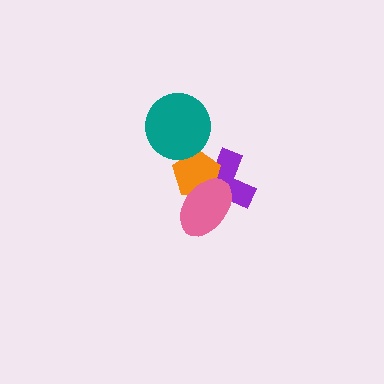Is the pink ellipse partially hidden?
No, no other shape covers it.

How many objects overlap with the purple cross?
2 objects overlap with the purple cross.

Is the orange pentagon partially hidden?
Yes, it is partially covered by another shape.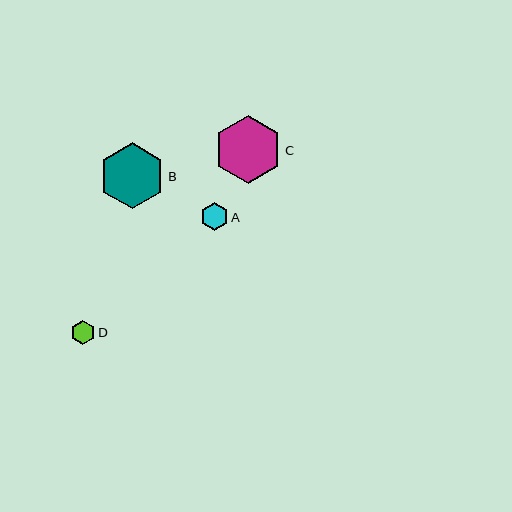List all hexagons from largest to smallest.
From largest to smallest: C, B, A, D.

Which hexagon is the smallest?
Hexagon D is the smallest with a size of approximately 24 pixels.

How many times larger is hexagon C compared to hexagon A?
Hexagon C is approximately 2.4 times the size of hexagon A.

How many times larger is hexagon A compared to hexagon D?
Hexagon A is approximately 1.2 times the size of hexagon D.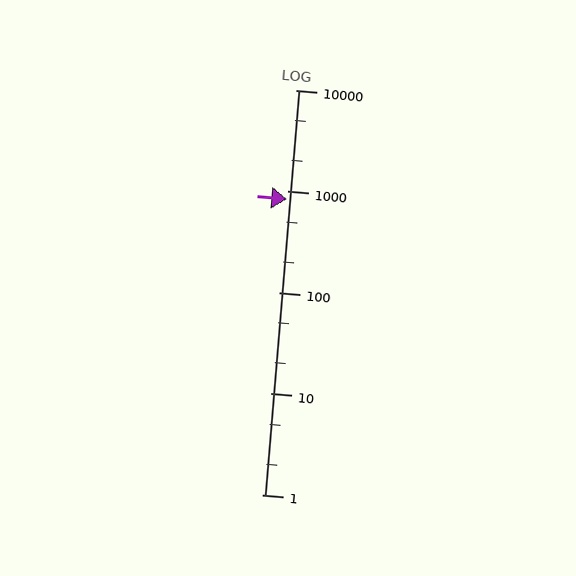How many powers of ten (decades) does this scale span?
The scale spans 4 decades, from 1 to 10000.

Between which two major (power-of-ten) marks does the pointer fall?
The pointer is between 100 and 1000.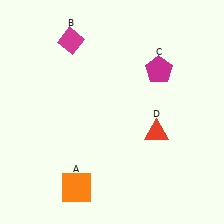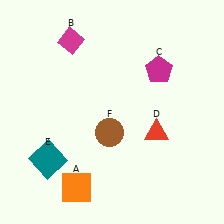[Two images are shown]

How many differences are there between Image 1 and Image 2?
There are 2 differences between the two images.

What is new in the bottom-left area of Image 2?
A brown circle (F) was added in the bottom-left area of Image 2.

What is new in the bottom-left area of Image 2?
A teal square (E) was added in the bottom-left area of Image 2.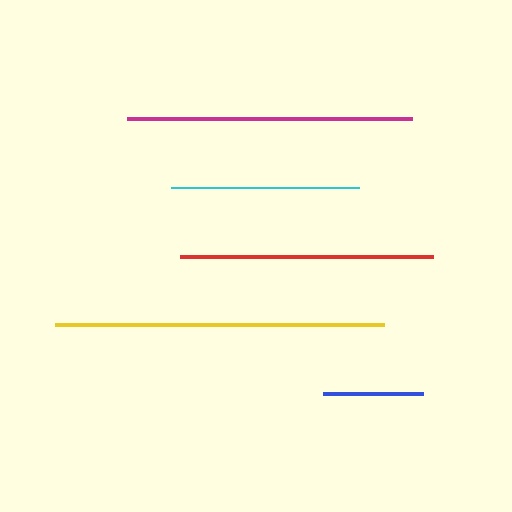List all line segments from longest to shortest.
From longest to shortest: yellow, magenta, red, cyan, blue.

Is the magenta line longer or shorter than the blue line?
The magenta line is longer than the blue line.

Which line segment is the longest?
The yellow line is the longest at approximately 329 pixels.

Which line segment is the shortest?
The blue line is the shortest at approximately 99 pixels.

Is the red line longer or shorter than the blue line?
The red line is longer than the blue line.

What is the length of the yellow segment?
The yellow segment is approximately 329 pixels long.